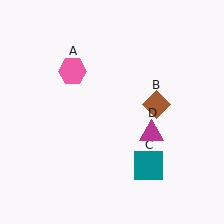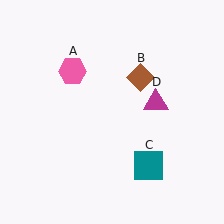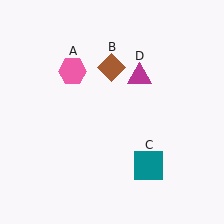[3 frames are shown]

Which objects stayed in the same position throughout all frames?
Pink hexagon (object A) and teal square (object C) remained stationary.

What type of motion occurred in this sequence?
The brown diamond (object B), magenta triangle (object D) rotated counterclockwise around the center of the scene.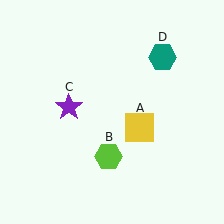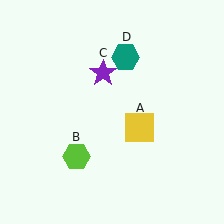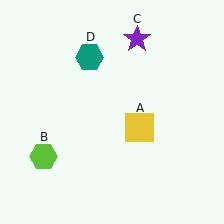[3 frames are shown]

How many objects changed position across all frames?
3 objects changed position: lime hexagon (object B), purple star (object C), teal hexagon (object D).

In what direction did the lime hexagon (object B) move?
The lime hexagon (object B) moved left.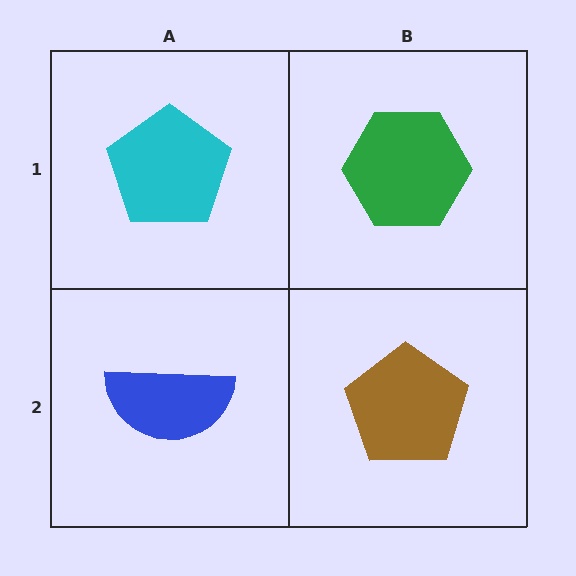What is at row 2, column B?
A brown pentagon.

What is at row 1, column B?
A green hexagon.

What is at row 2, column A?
A blue semicircle.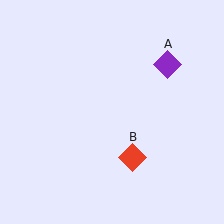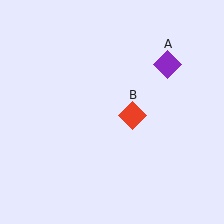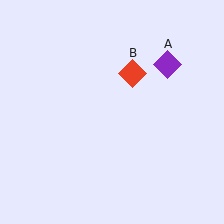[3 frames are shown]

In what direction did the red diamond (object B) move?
The red diamond (object B) moved up.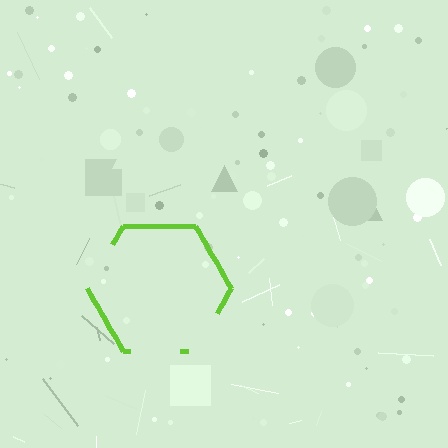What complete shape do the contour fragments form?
The contour fragments form a hexagon.